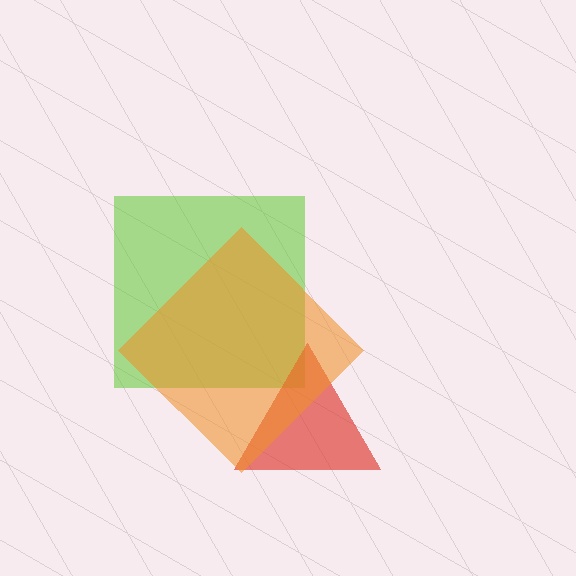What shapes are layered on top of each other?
The layered shapes are: a lime square, a red triangle, an orange diamond.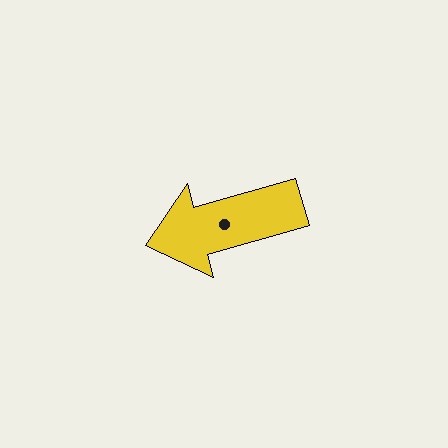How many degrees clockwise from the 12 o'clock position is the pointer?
Approximately 254 degrees.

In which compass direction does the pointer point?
West.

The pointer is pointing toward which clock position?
Roughly 8 o'clock.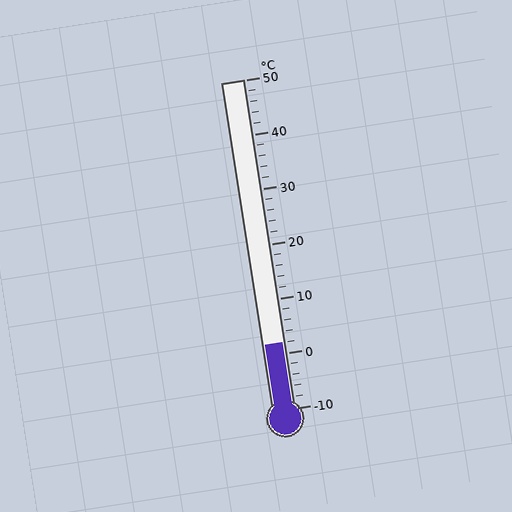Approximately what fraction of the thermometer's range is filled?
The thermometer is filled to approximately 20% of its range.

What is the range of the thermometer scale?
The thermometer scale ranges from -10°C to 50°C.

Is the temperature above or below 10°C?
The temperature is below 10°C.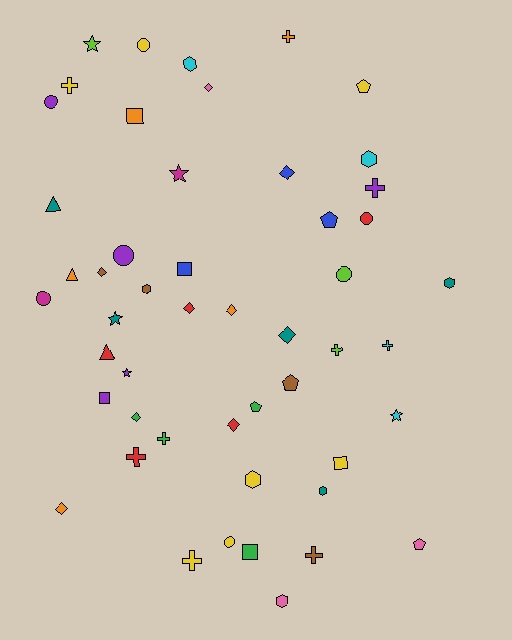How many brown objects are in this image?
There are 4 brown objects.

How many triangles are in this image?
There are 3 triangles.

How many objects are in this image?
There are 50 objects.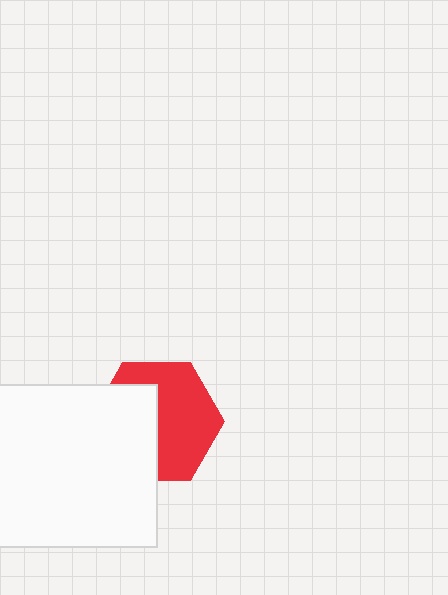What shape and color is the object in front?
The object in front is a white rectangle.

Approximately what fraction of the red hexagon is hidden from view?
Roughly 43% of the red hexagon is hidden behind the white rectangle.